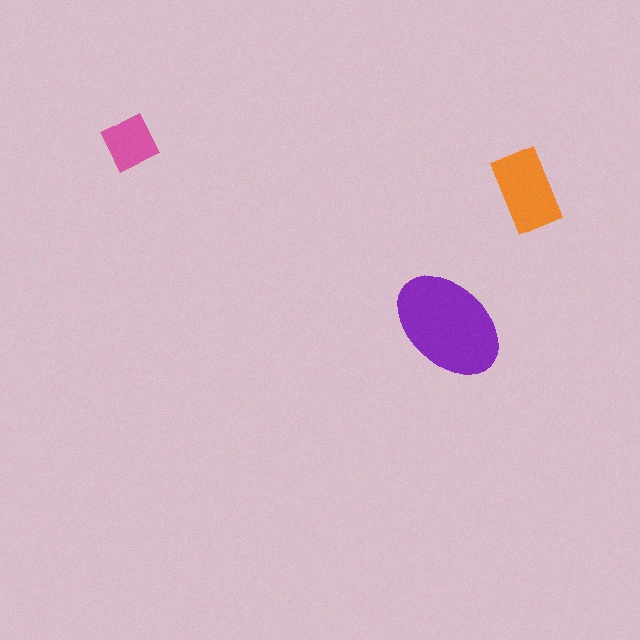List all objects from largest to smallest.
The purple ellipse, the orange rectangle, the pink diamond.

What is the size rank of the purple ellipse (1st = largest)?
1st.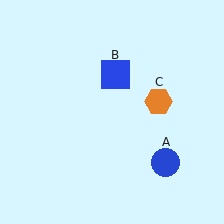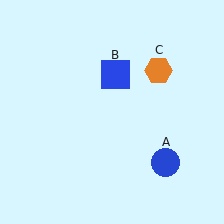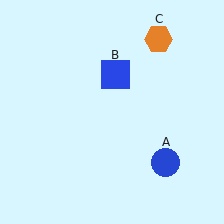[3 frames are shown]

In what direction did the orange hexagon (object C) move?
The orange hexagon (object C) moved up.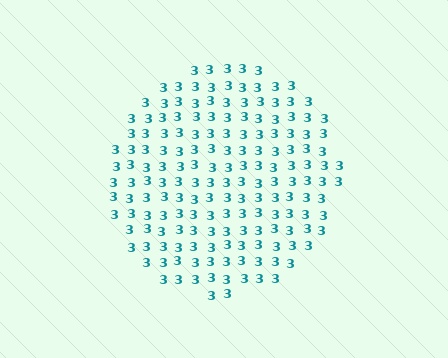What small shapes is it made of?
It is made of small digit 3's.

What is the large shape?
The large shape is a circle.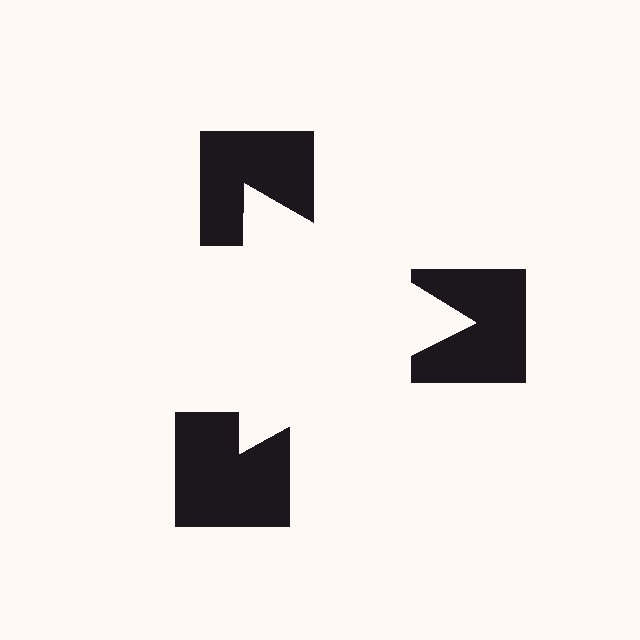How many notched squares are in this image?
There are 3 — one at each vertex of the illusory triangle.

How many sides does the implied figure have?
3 sides.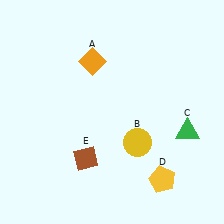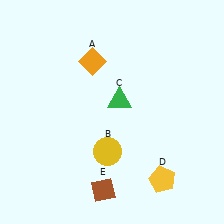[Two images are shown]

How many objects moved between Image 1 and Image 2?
3 objects moved between the two images.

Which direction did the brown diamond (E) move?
The brown diamond (E) moved down.